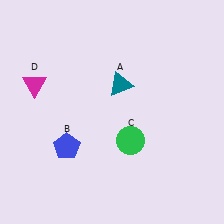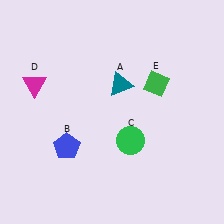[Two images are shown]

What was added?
A green diamond (E) was added in Image 2.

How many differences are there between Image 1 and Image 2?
There is 1 difference between the two images.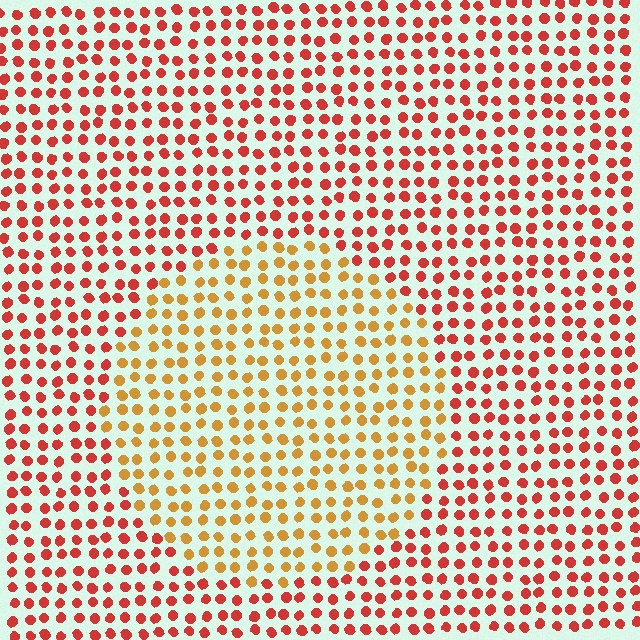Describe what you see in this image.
The image is filled with small red elements in a uniform arrangement. A circle-shaped region is visible where the elements are tinted to a slightly different hue, forming a subtle color boundary.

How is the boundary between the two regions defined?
The boundary is defined purely by a slight shift in hue (about 37 degrees). Spacing, size, and orientation are identical on both sides.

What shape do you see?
I see a circle.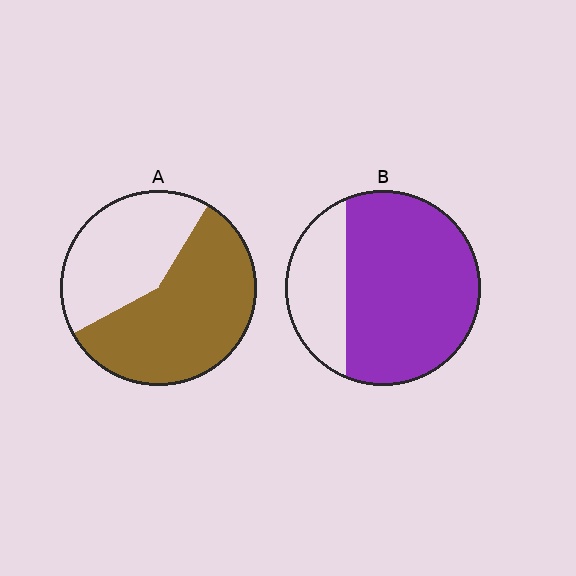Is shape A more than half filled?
Yes.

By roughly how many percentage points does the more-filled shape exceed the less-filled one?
By roughly 15 percentage points (B over A).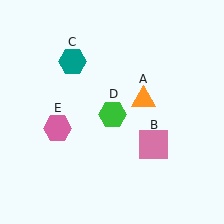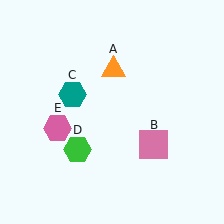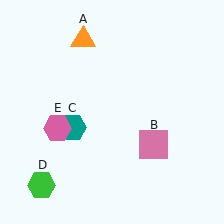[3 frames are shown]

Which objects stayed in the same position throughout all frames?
Pink square (object B) and pink hexagon (object E) remained stationary.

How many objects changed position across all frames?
3 objects changed position: orange triangle (object A), teal hexagon (object C), green hexagon (object D).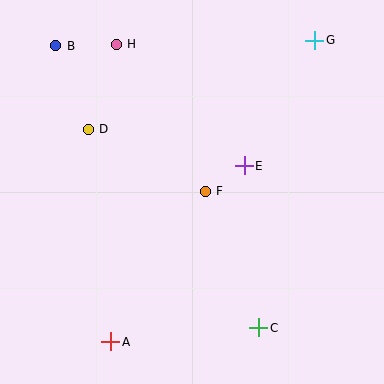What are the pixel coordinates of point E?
Point E is at (244, 166).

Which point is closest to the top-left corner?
Point B is closest to the top-left corner.